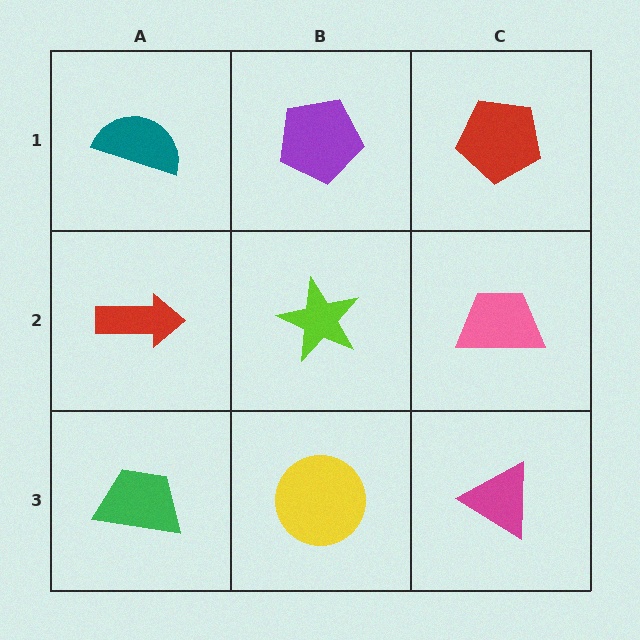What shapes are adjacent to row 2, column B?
A purple pentagon (row 1, column B), a yellow circle (row 3, column B), a red arrow (row 2, column A), a pink trapezoid (row 2, column C).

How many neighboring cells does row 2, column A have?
3.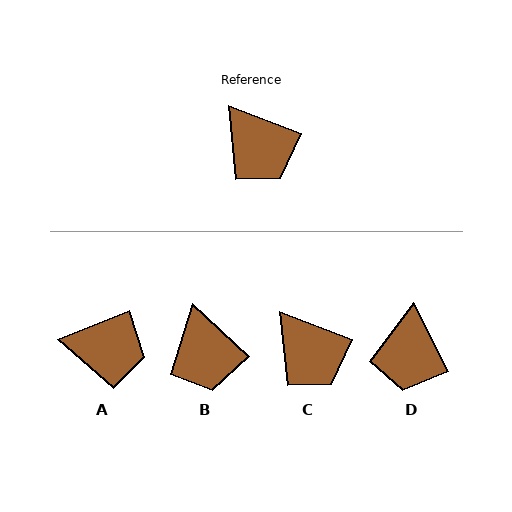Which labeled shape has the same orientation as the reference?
C.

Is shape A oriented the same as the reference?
No, it is off by about 43 degrees.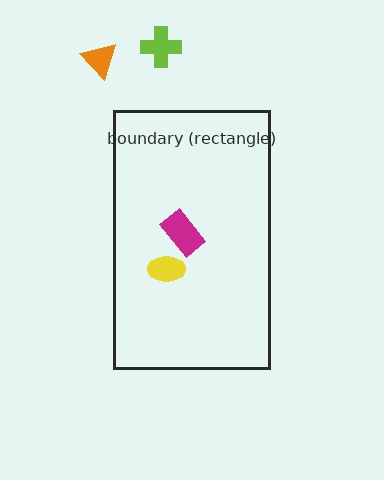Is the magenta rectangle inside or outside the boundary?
Inside.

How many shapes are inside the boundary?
2 inside, 2 outside.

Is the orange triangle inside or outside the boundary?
Outside.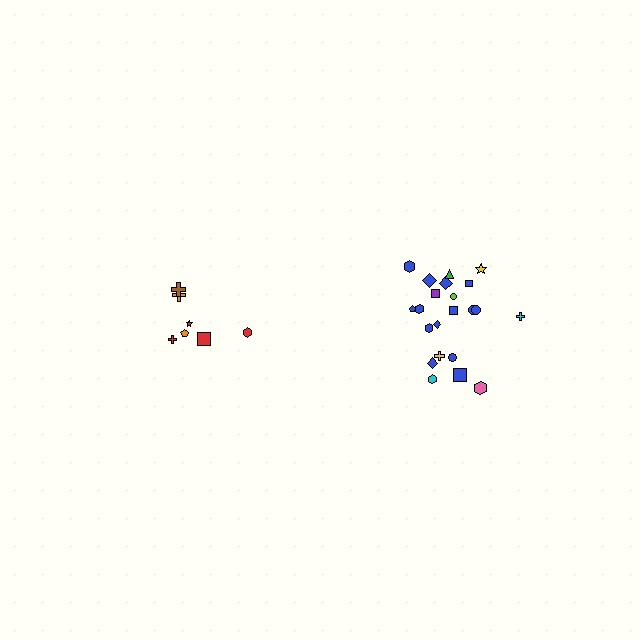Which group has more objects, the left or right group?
The right group.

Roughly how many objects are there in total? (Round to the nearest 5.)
Roughly 30 objects in total.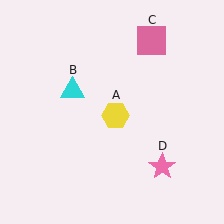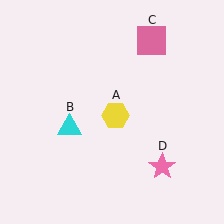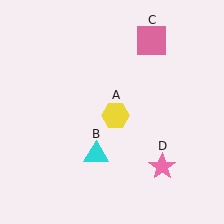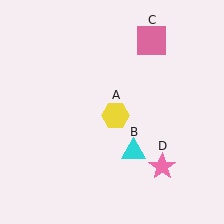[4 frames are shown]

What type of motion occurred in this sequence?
The cyan triangle (object B) rotated counterclockwise around the center of the scene.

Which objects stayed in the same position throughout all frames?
Yellow hexagon (object A) and pink square (object C) and pink star (object D) remained stationary.